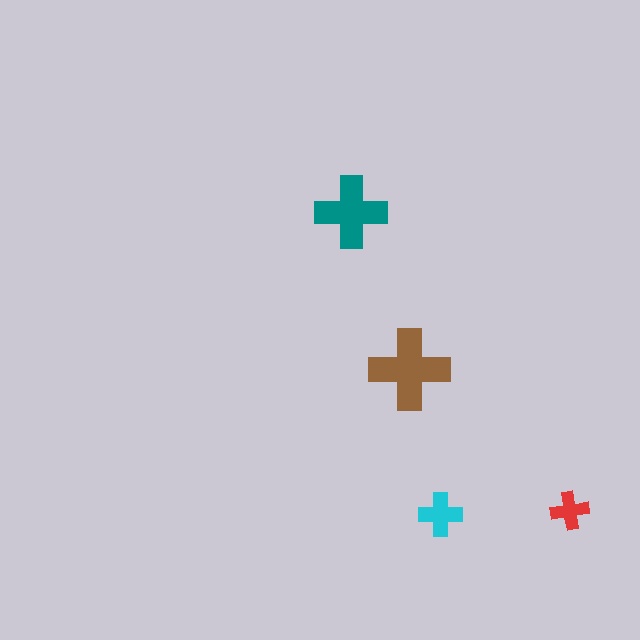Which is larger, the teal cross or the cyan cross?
The teal one.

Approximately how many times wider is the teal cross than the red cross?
About 2 times wider.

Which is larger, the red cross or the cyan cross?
The cyan one.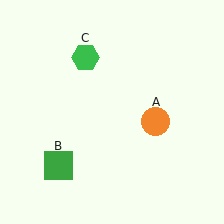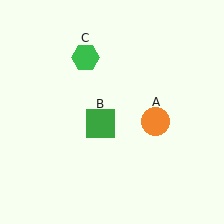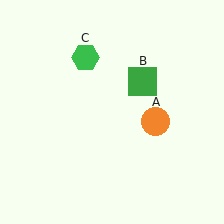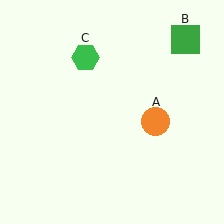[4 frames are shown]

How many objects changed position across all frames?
1 object changed position: green square (object B).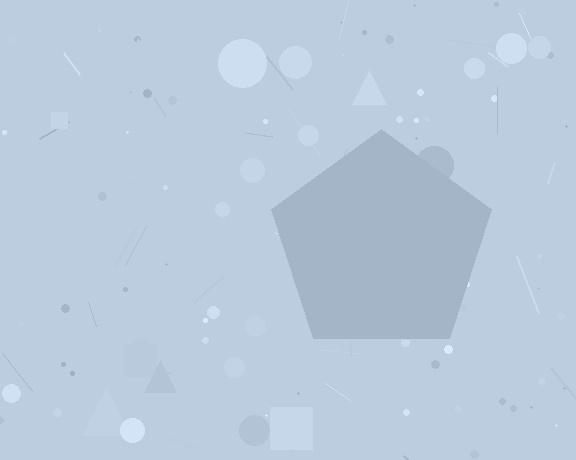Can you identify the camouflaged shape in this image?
The camouflaged shape is a pentagon.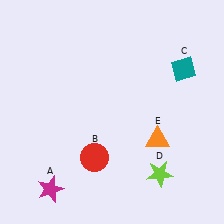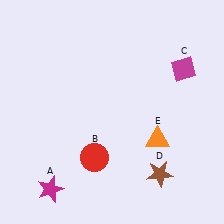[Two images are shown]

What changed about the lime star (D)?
In Image 1, D is lime. In Image 2, it changed to brown.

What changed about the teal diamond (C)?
In Image 1, C is teal. In Image 2, it changed to magenta.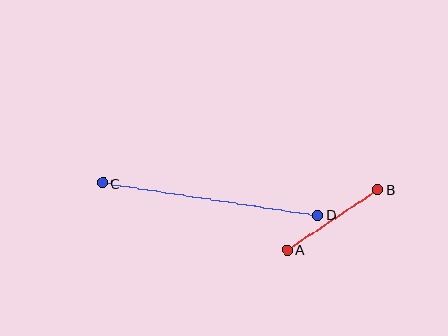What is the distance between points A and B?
The distance is approximately 109 pixels.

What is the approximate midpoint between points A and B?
The midpoint is at approximately (333, 220) pixels.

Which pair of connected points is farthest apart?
Points C and D are farthest apart.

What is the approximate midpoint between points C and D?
The midpoint is at approximately (210, 199) pixels.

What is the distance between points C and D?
The distance is approximately 218 pixels.